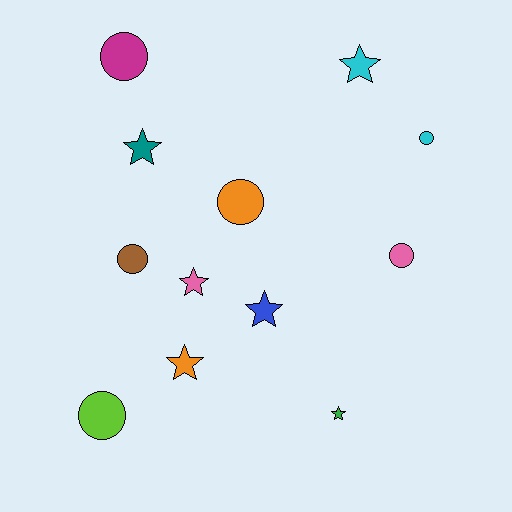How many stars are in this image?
There are 6 stars.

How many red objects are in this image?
There are no red objects.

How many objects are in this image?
There are 12 objects.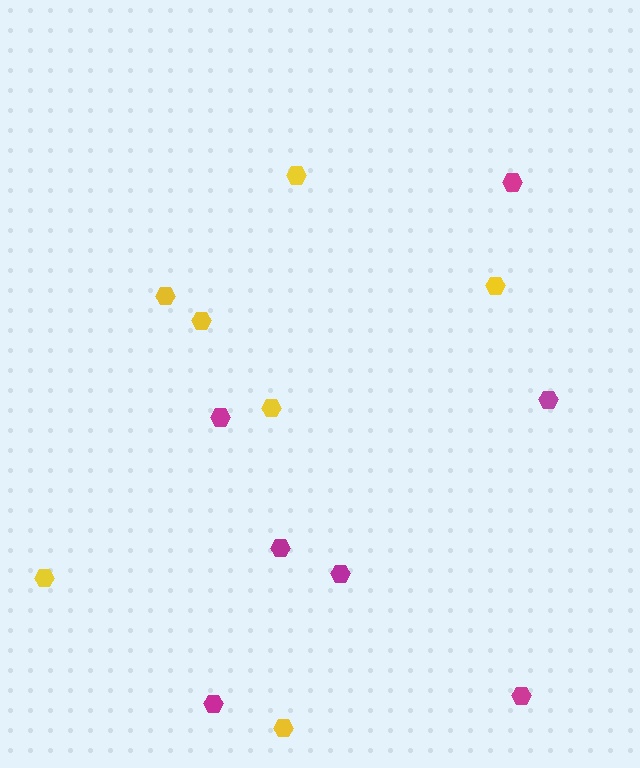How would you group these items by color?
There are 2 groups: one group of yellow hexagons (7) and one group of magenta hexagons (7).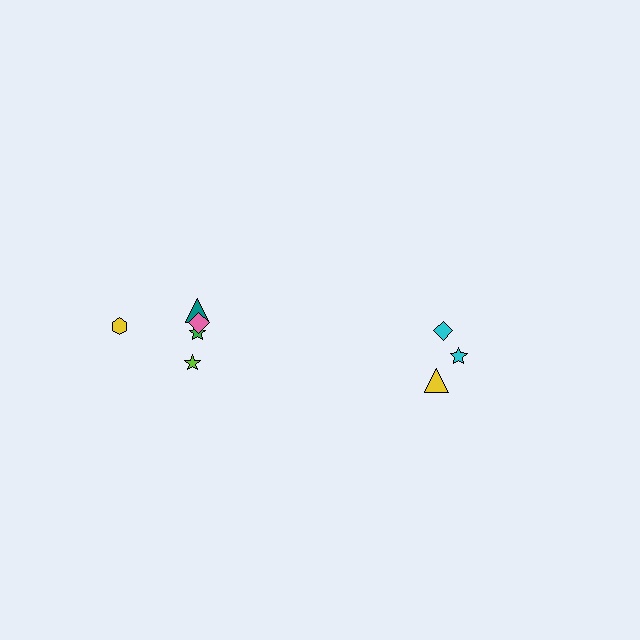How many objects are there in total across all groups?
There are 8 objects.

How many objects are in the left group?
There are 5 objects.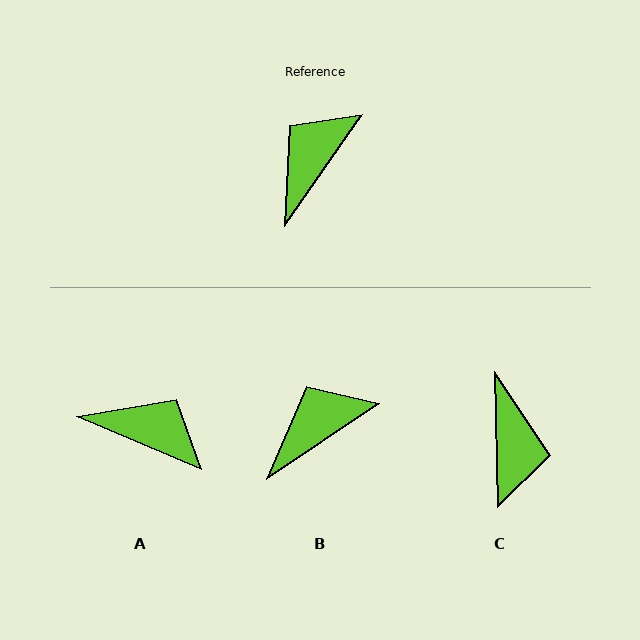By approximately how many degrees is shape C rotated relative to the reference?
Approximately 143 degrees clockwise.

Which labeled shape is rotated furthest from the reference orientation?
C, about 143 degrees away.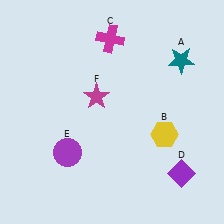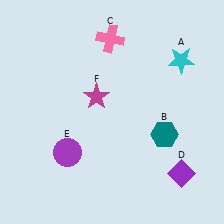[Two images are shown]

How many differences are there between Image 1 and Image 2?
There are 3 differences between the two images.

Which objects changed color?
A changed from teal to cyan. B changed from yellow to teal. C changed from magenta to pink.